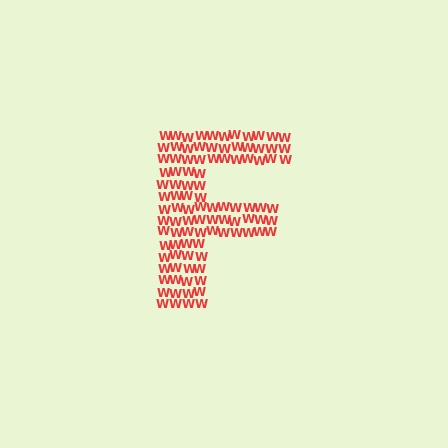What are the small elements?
The small elements are letter W's.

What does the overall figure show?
The overall figure shows the letter F.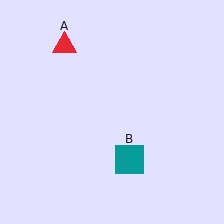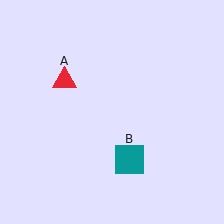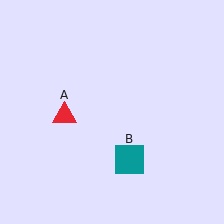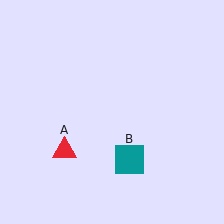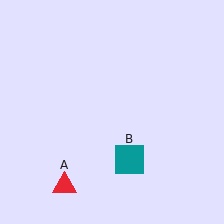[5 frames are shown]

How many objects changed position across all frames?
1 object changed position: red triangle (object A).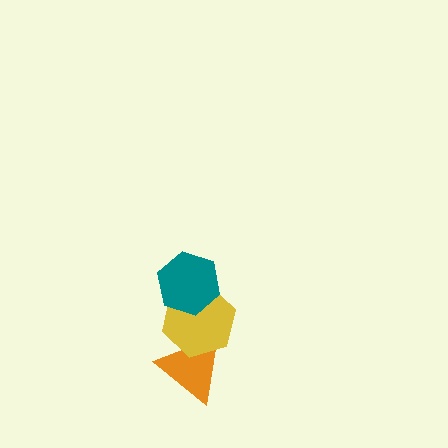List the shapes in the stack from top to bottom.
From top to bottom: the teal hexagon, the yellow hexagon, the orange triangle.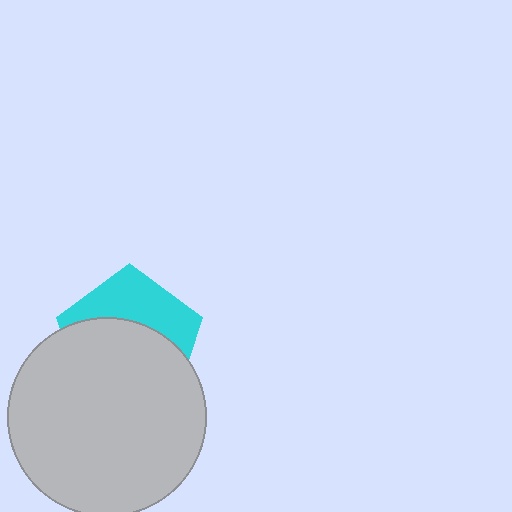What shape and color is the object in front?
The object in front is a light gray circle.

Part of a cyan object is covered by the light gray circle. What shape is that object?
It is a pentagon.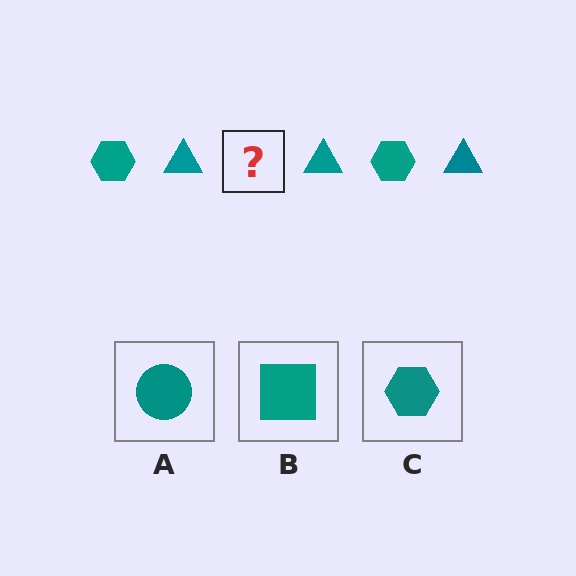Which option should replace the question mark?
Option C.